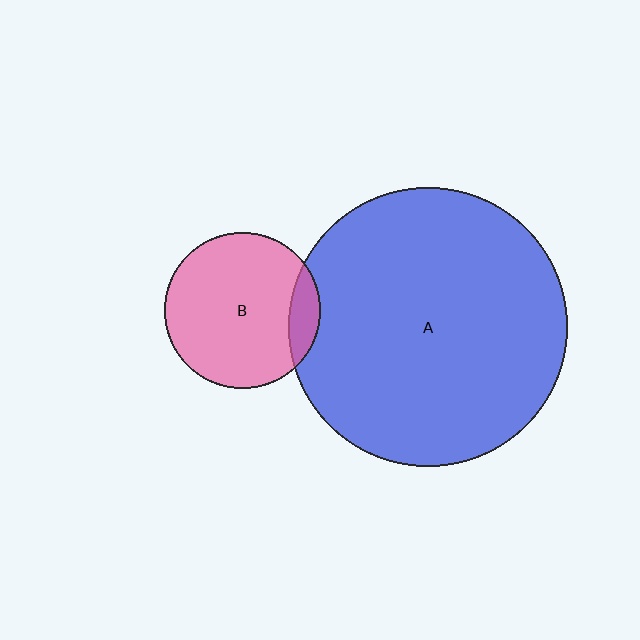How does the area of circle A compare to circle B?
Approximately 3.2 times.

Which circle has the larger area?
Circle A (blue).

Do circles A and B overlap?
Yes.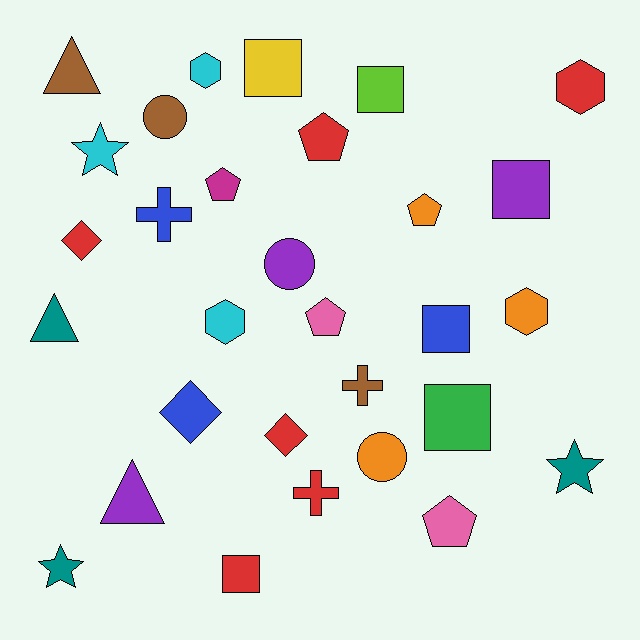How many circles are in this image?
There are 3 circles.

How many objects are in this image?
There are 30 objects.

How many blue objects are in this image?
There are 3 blue objects.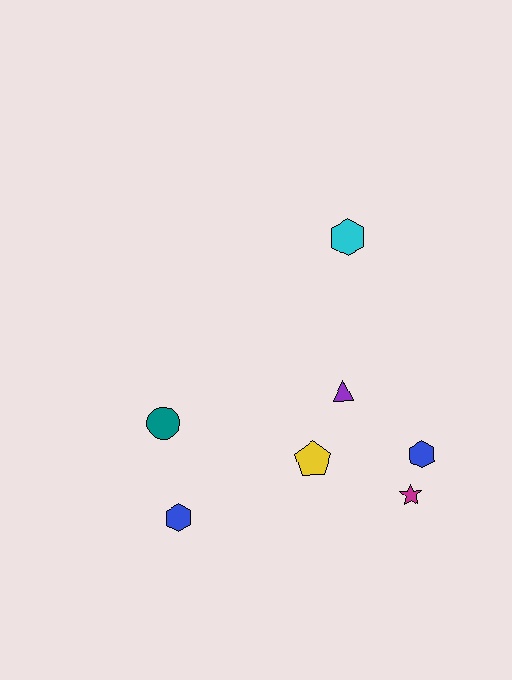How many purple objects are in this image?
There is 1 purple object.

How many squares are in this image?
There are no squares.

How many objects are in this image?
There are 7 objects.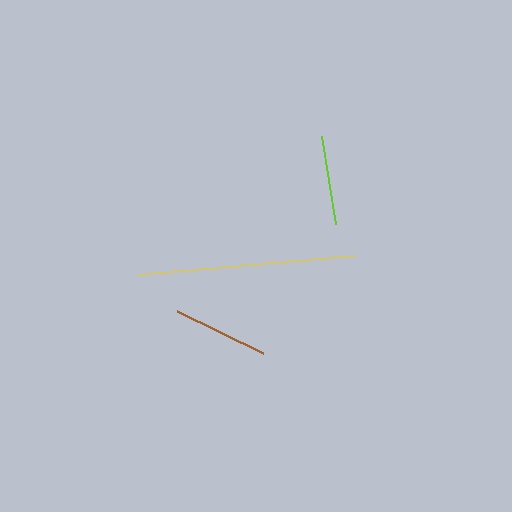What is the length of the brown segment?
The brown segment is approximately 96 pixels long.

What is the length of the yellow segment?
The yellow segment is approximately 216 pixels long.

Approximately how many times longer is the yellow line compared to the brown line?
The yellow line is approximately 2.3 times the length of the brown line.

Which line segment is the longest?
The yellow line is the longest at approximately 216 pixels.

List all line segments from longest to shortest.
From longest to shortest: yellow, brown, lime.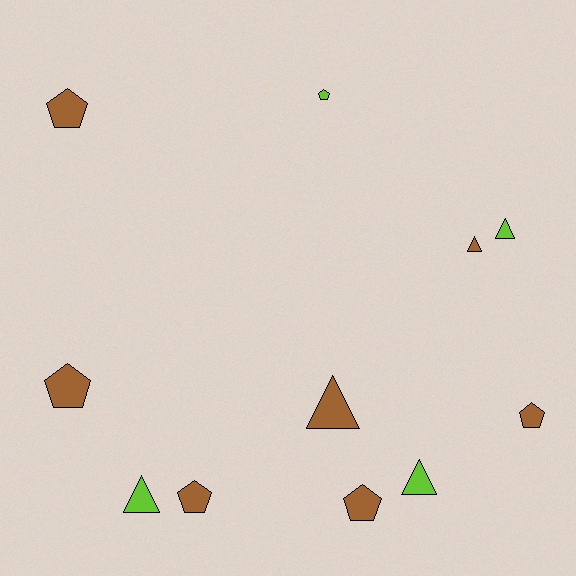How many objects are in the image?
There are 11 objects.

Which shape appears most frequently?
Pentagon, with 6 objects.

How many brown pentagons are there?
There are 5 brown pentagons.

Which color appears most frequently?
Brown, with 7 objects.